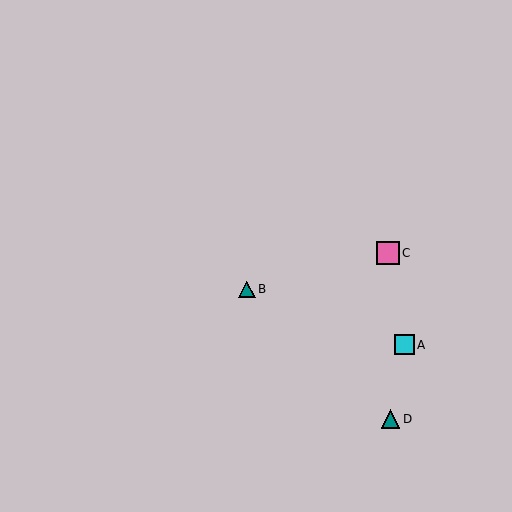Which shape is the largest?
The pink square (labeled C) is the largest.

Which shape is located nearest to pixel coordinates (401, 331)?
The cyan square (labeled A) at (404, 345) is nearest to that location.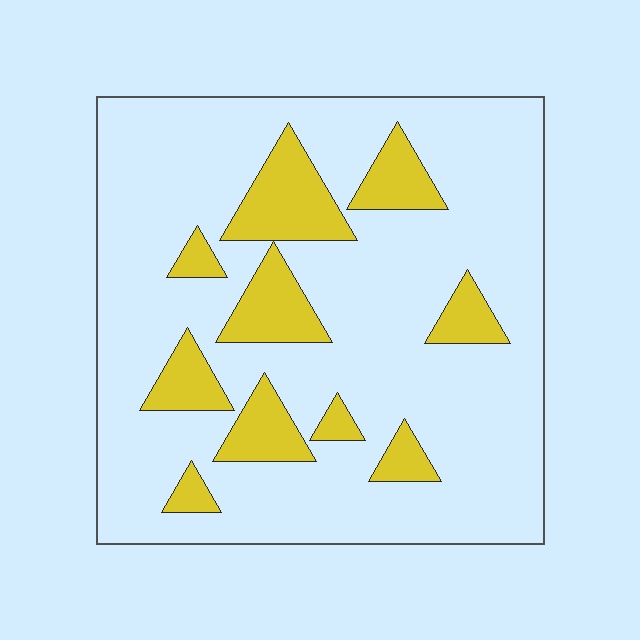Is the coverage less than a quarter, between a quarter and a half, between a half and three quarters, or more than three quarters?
Less than a quarter.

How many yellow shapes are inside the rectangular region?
10.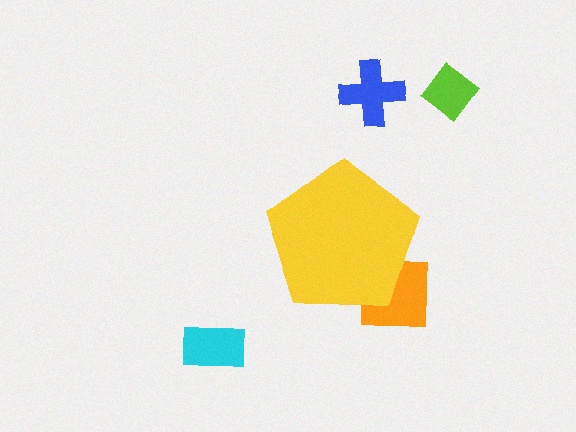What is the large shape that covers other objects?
A yellow pentagon.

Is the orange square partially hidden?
Yes, the orange square is partially hidden behind the yellow pentagon.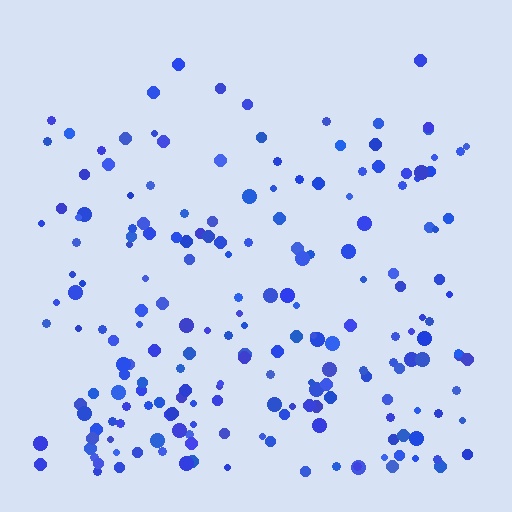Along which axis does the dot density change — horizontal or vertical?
Vertical.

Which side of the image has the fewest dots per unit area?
The top.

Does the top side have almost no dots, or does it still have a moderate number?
Still a moderate number, just noticeably fewer than the bottom.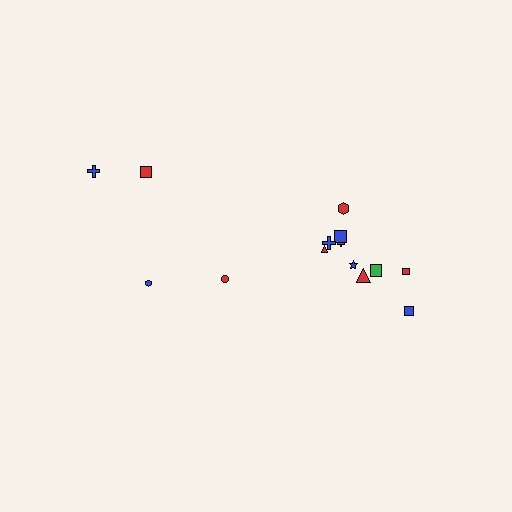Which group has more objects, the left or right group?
The right group.